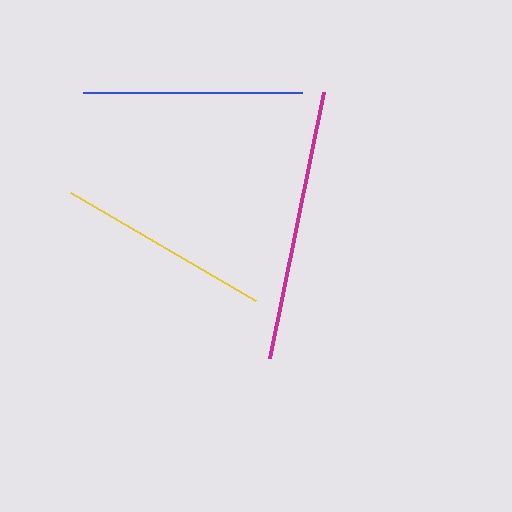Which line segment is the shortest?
The yellow line is the shortest at approximately 215 pixels.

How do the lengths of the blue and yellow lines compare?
The blue and yellow lines are approximately the same length.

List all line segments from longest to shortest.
From longest to shortest: magenta, blue, yellow.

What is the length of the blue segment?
The blue segment is approximately 219 pixels long.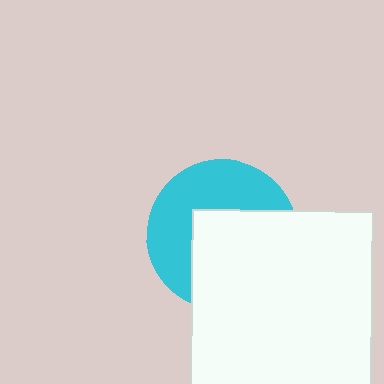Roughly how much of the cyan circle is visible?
About half of it is visible (roughly 48%).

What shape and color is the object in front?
The object in front is a white square.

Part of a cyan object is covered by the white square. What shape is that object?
It is a circle.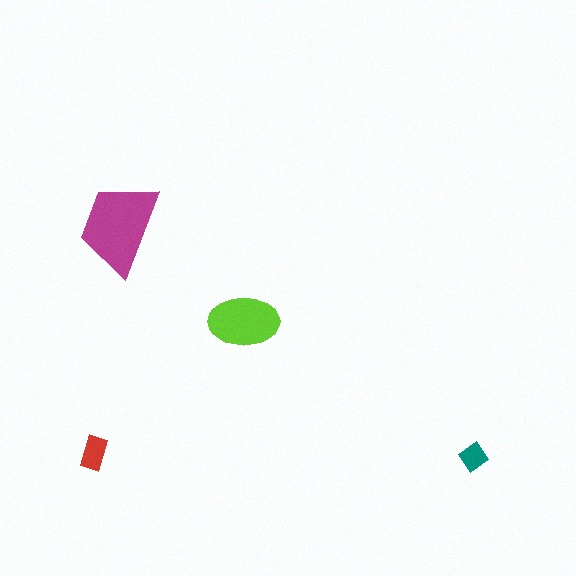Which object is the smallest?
The teal diamond.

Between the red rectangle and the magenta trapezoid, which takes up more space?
The magenta trapezoid.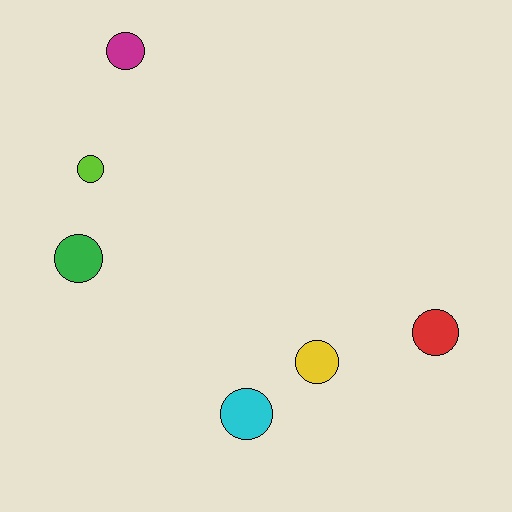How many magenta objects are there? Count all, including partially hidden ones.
There is 1 magenta object.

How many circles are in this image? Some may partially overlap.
There are 6 circles.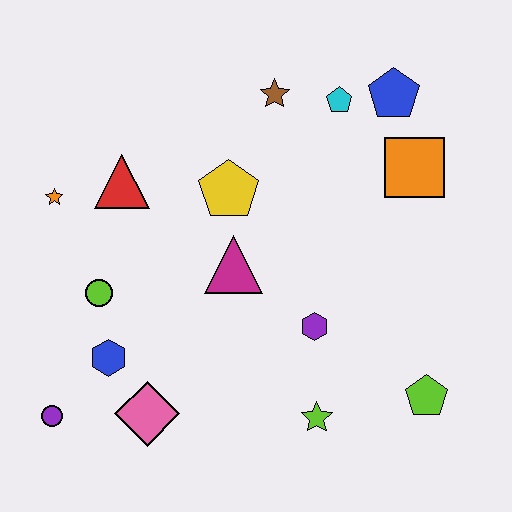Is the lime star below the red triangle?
Yes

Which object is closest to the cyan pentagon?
The blue pentagon is closest to the cyan pentagon.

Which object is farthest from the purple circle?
The blue pentagon is farthest from the purple circle.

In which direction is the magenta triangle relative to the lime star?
The magenta triangle is above the lime star.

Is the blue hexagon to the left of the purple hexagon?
Yes